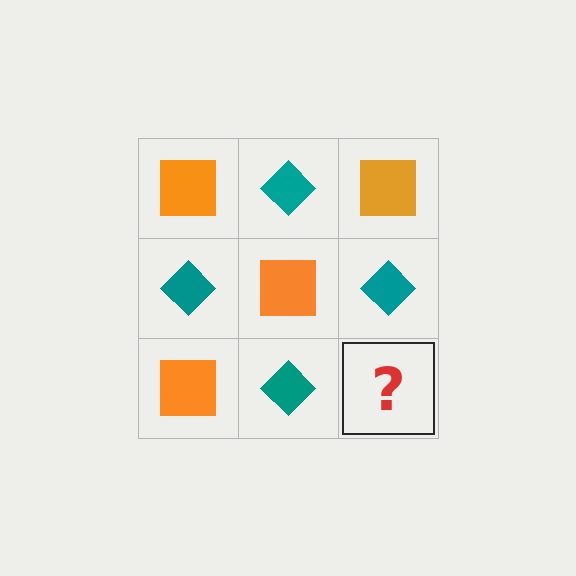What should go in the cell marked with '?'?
The missing cell should contain an orange square.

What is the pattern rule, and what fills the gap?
The rule is that it alternates orange square and teal diamond in a checkerboard pattern. The gap should be filled with an orange square.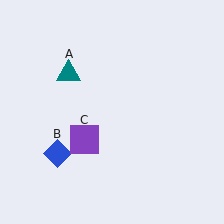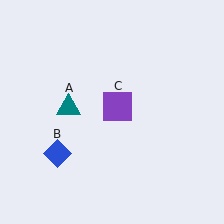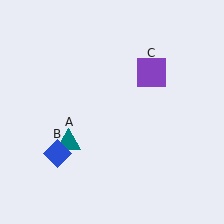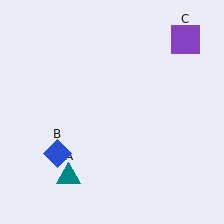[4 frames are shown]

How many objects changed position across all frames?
2 objects changed position: teal triangle (object A), purple square (object C).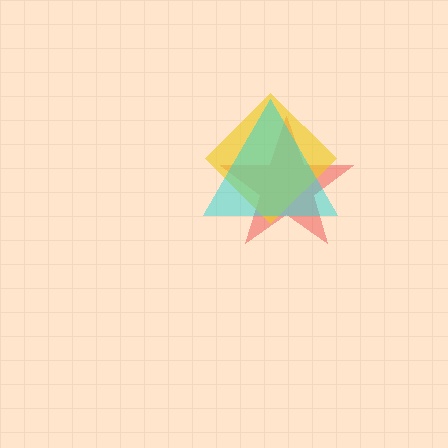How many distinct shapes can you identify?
There are 3 distinct shapes: a red star, a yellow diamond, a cyan triangle.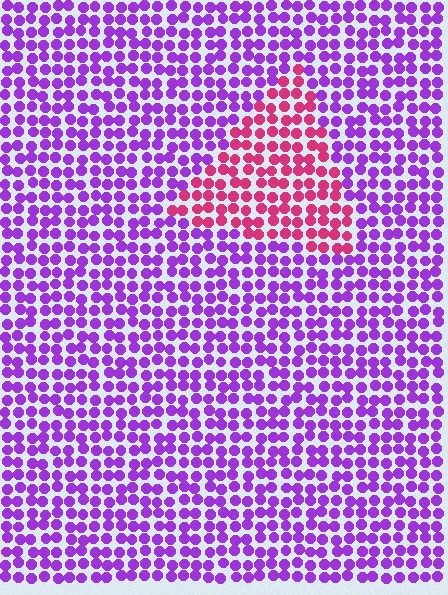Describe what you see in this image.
The image is filled with small purple elements in a uniform arrangement. A triangle-shaped region is visible where the elements are tinted to a slightly different hue, forming a subtle color boundary.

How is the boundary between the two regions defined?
The boundary is defined purely by a slight shift in hue (about 54 degrees). Spacing, size, and orientation are identical on both sides.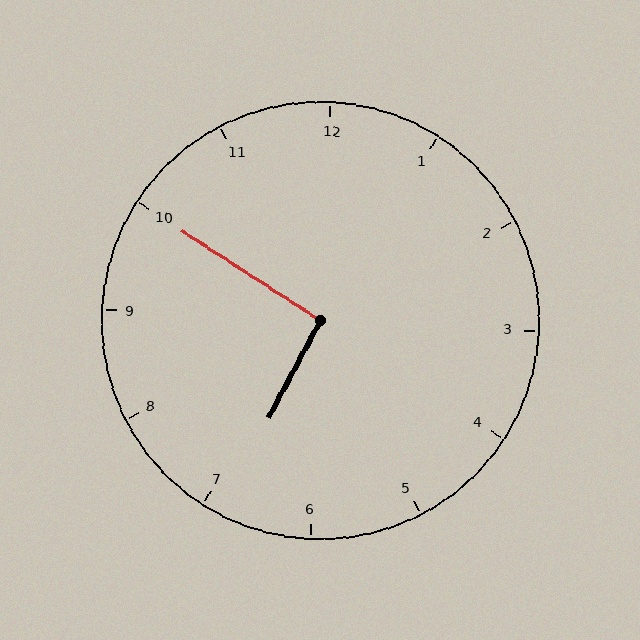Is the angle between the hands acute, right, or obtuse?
It is right.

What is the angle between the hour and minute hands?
Approximately 95 degrees.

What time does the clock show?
6:50.